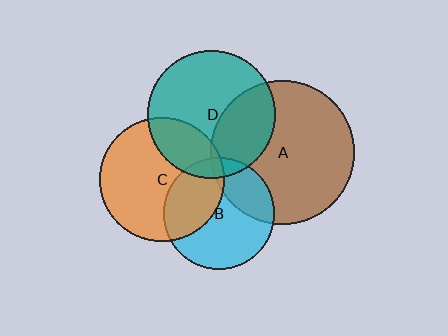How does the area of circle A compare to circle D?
Approximately 1.3 times.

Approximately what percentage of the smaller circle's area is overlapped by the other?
Approximately 10%.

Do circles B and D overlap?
Yes.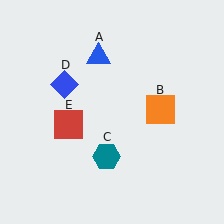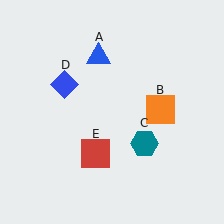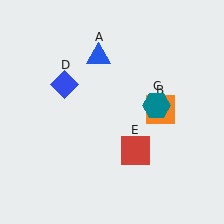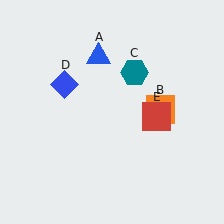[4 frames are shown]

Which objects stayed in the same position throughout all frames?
Blue triangle (object A) and orange square (object B) and blue diamond (object D) remained stationary.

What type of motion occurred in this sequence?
The teal hexagon (object C), red square (object E) rotated counterclockwise around the center of the scene.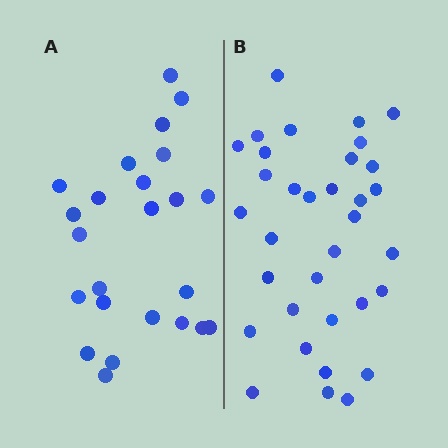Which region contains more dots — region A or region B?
Region B (the right region) has more dots.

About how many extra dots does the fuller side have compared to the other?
Region B has roughly 10 or so more dots than region A.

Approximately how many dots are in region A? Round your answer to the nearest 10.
About 20 dots. (The exact count is 24, which rounds to 20.)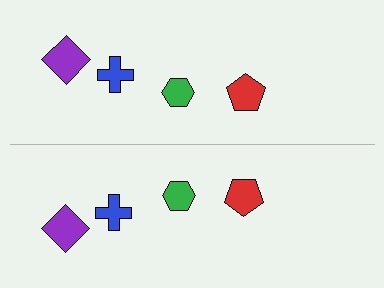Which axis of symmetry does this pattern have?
The pattern has a horizontal axis of symmetry running through the center of the image.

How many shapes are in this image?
There are 8 shapes in this image.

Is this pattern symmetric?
Yes, this pattern has bilateral (reflection) symmetry.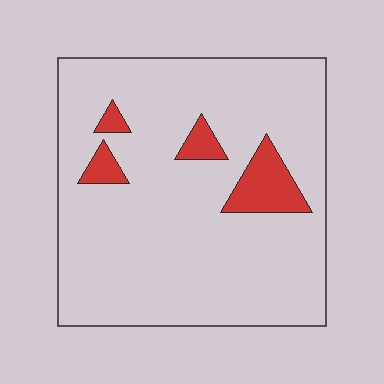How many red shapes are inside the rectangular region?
4.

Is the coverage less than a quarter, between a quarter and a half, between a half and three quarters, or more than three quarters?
Less than a quarter.